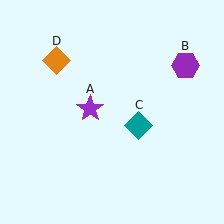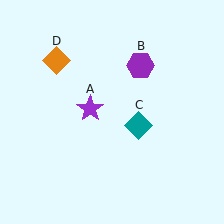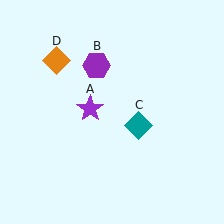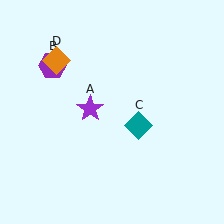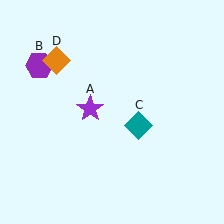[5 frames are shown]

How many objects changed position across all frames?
1 object changed position: purple hexagon (object B).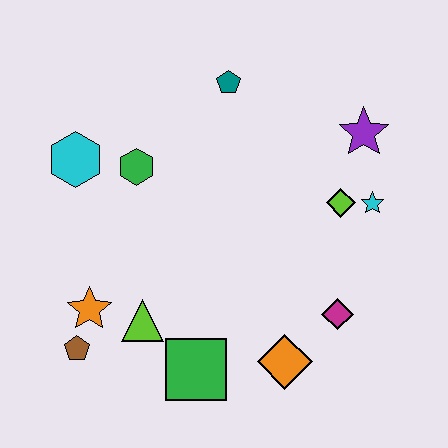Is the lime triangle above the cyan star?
No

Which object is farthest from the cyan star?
The brown pentagon is farthest from the cyan star.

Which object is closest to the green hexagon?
The cyan hexagon is closest to the green hexagon.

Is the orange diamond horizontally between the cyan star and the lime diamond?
No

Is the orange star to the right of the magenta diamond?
No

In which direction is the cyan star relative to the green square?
The cyan star is to the right of the green square.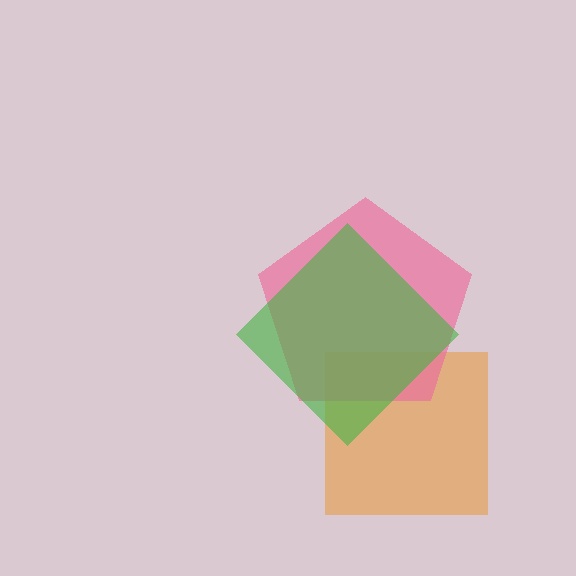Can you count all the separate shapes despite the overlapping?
Yes, there are 3 separate shapes.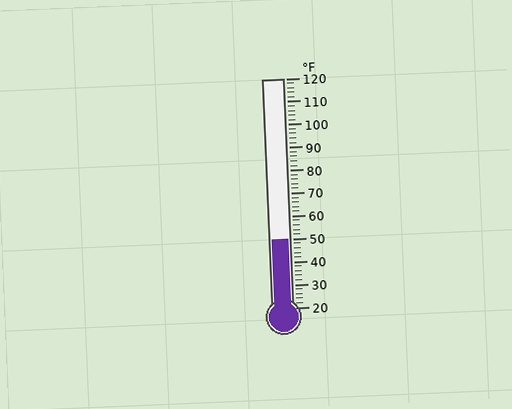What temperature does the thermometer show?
The thermometer shows approximately 50°F.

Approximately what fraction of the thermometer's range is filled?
The thermometer is filled to approximately 30% of its range.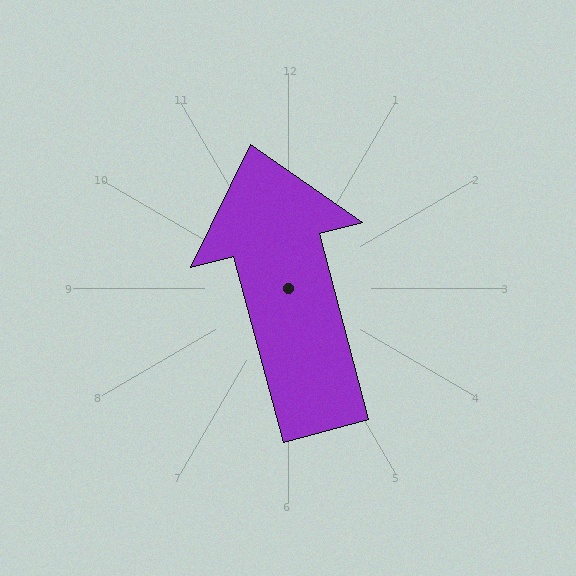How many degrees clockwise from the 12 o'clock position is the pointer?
Approximately 345 degrees.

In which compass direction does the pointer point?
North.